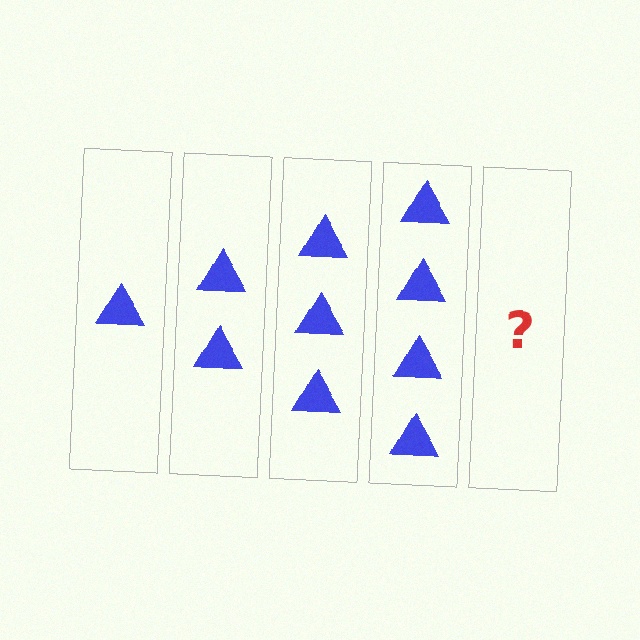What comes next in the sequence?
The next element should be 5 triangles.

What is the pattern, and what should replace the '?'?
The pattern is that each step adds one more triangle. The '?' should be 5 triangles.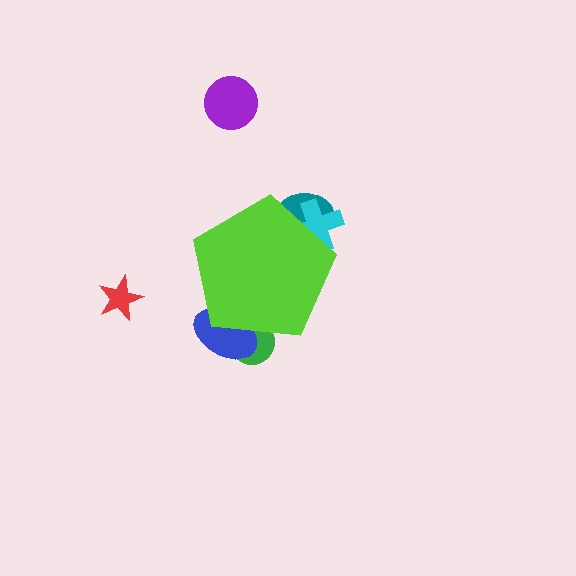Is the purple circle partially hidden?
No, the purple circle is fully visible.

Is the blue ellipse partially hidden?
Yes, the blue ellipse is partially hidden behind the lime pentagon.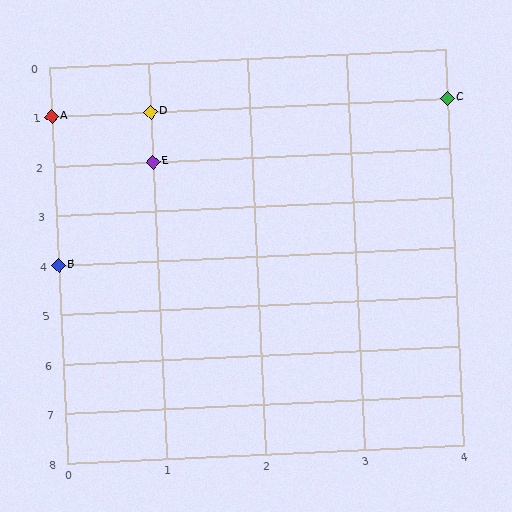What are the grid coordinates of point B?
Point B is at grid coordinates (0, 4).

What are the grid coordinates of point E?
Point E is at grid coordinates (1, 2).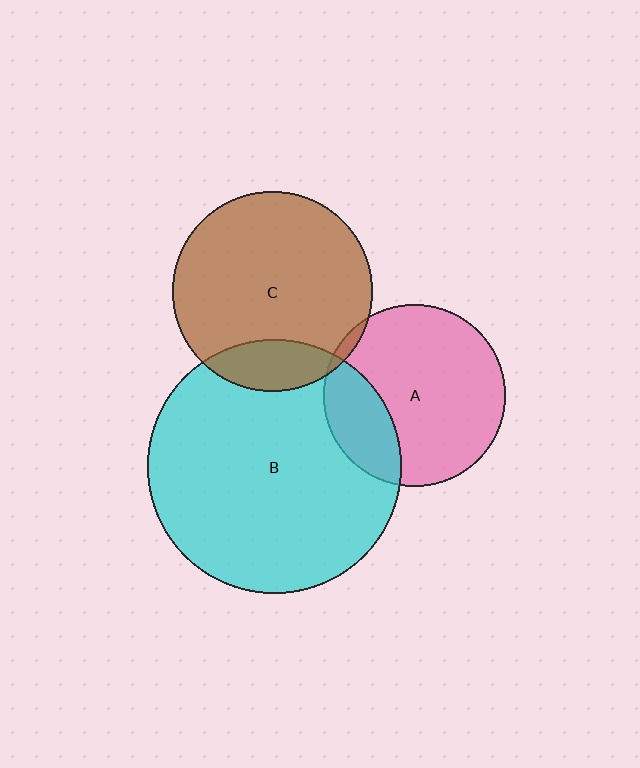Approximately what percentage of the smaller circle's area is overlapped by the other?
Approximately 25%.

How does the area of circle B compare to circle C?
Approximately 1.6 times.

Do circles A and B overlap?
Yes.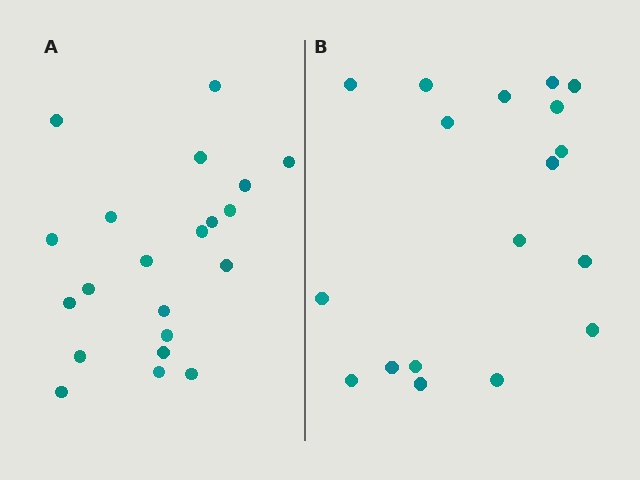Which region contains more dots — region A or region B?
Region A (the left region) has more dots.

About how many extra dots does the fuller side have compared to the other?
Region A has just a few more — roughly 2 or 3 more dots than region B.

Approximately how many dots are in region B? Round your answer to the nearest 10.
About 20 dots. (The exact count is 18, which rounds to 20.)